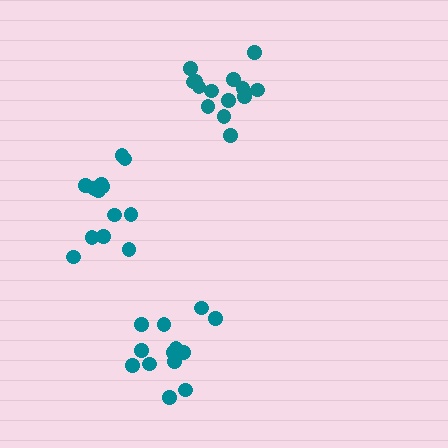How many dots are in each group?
Group 1: 13 dots, Group 2: 14 dots, Group 3: 13 dots (40 total).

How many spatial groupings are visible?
There are 3 spatial groupings.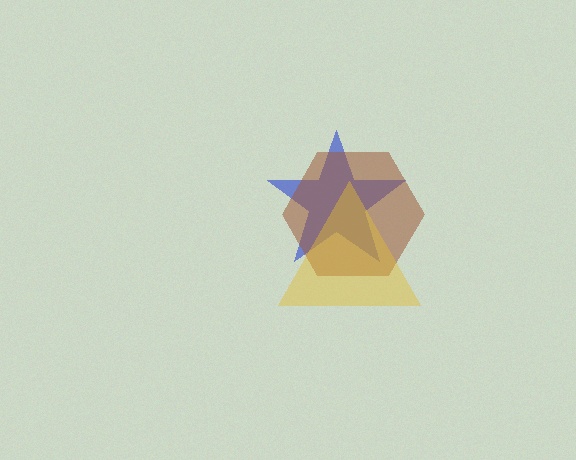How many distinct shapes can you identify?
There are 3 distinct shapes: a blue star, a brown hexagon, a yellow triangle.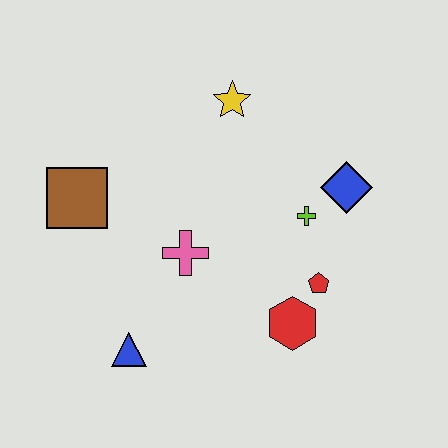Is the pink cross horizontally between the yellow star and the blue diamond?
No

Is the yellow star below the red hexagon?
No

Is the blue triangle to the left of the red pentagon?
Yes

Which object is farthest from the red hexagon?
The brown square is farthest from the red hexagon.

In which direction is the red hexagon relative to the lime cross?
The red hexagon is below the lime cross.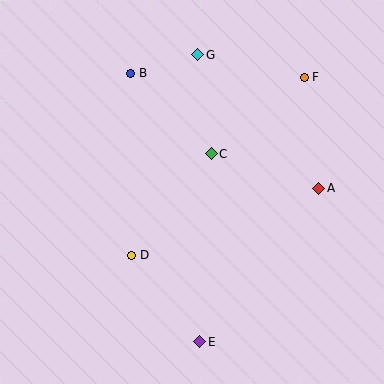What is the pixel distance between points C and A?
The distance between C and A is 113 pixels.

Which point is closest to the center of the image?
Point C at (211, 154) is closest to the center.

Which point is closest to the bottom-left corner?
Point D is closest to the bottom-left corner.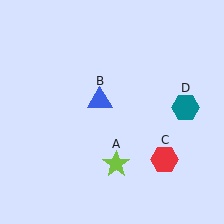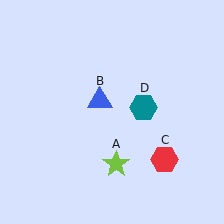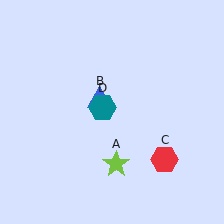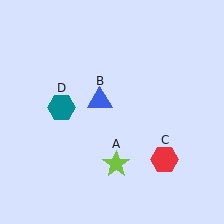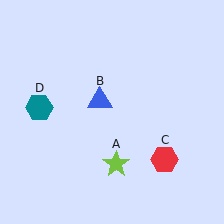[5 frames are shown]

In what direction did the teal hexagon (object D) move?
The teal hexagon (object D) moved left.